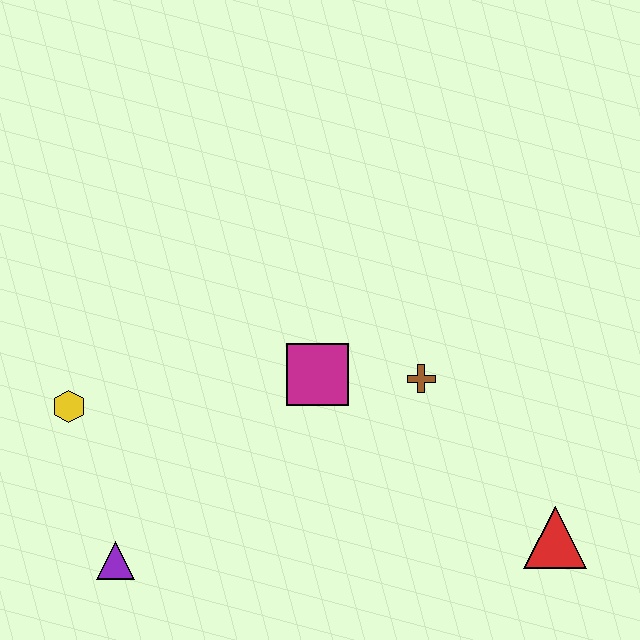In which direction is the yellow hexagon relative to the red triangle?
The yellow hexagon is to the left of the red triangle.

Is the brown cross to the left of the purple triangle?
No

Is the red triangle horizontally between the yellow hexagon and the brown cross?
No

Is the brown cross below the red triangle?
No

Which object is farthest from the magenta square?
The red triangle is farthest from the magenta square.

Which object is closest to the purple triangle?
The yellow hexagon is closest to the purple triangle.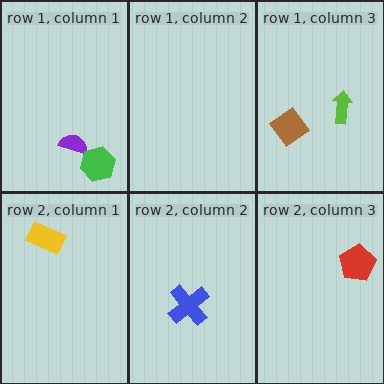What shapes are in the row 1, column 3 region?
The lime arrow, the brown diamond.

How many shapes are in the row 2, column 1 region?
1.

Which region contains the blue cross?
The row 2, column 2 region.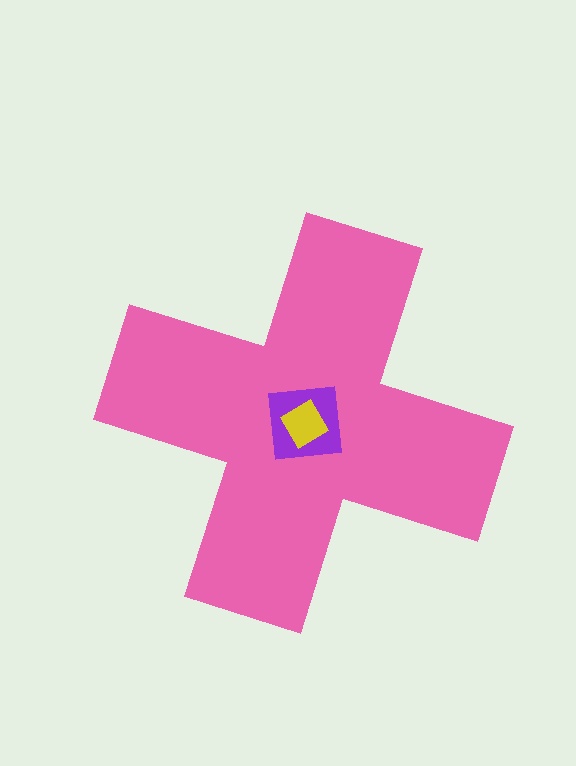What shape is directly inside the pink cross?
The purple square.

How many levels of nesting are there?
3.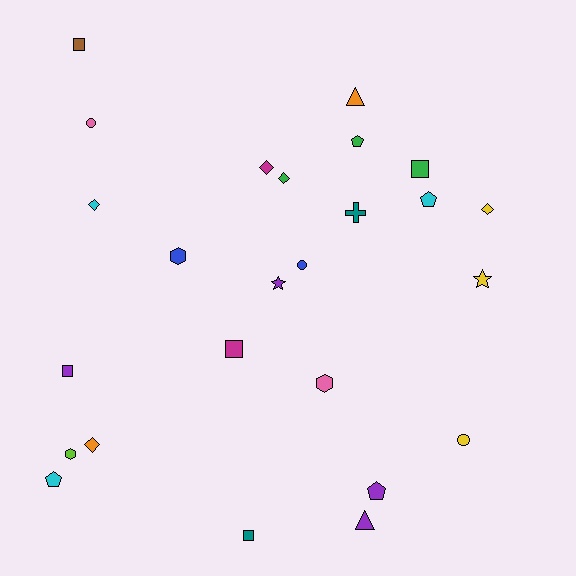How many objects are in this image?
There are 25 objects.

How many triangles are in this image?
There are 2 triangles.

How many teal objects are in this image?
There are 2 teal objects.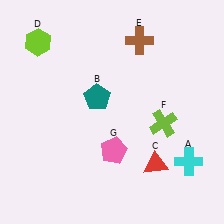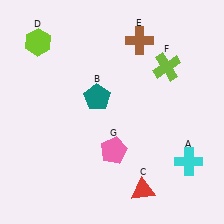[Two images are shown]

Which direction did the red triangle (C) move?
The red triangle (C) moved down.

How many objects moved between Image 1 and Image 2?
2 objects moved between the two images.